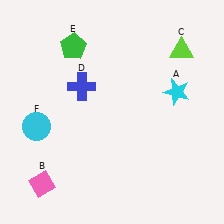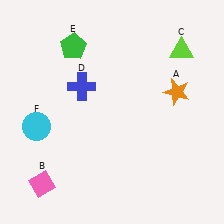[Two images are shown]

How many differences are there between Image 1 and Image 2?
There is 1 difference between the two images.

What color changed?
The star (A) changed from cyan in Image 1 to orange in Image 2.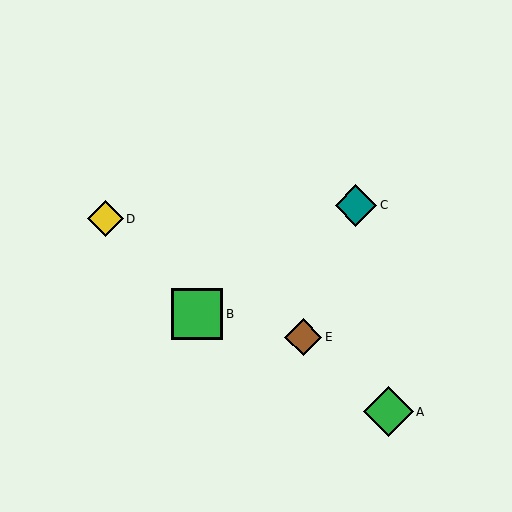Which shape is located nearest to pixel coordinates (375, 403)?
The green diamond (labeled A) at (388, 412) is nearest to that location.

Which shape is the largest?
The green square (labeled B) is the largest.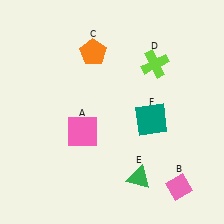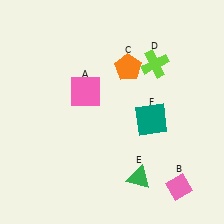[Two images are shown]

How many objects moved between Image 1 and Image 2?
2 objects moved between the two images.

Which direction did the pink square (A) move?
The pink square (A) moved up.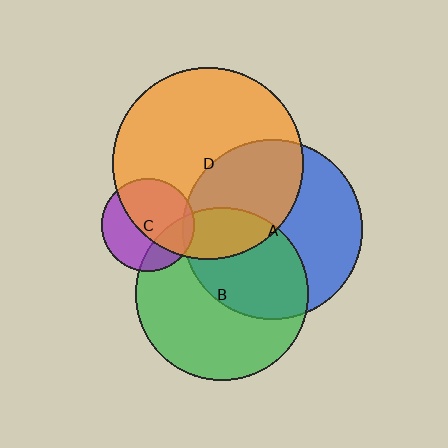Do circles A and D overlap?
Yes.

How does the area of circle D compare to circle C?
Approximately 4.2 times.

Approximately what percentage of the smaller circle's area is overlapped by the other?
Approximately 40%.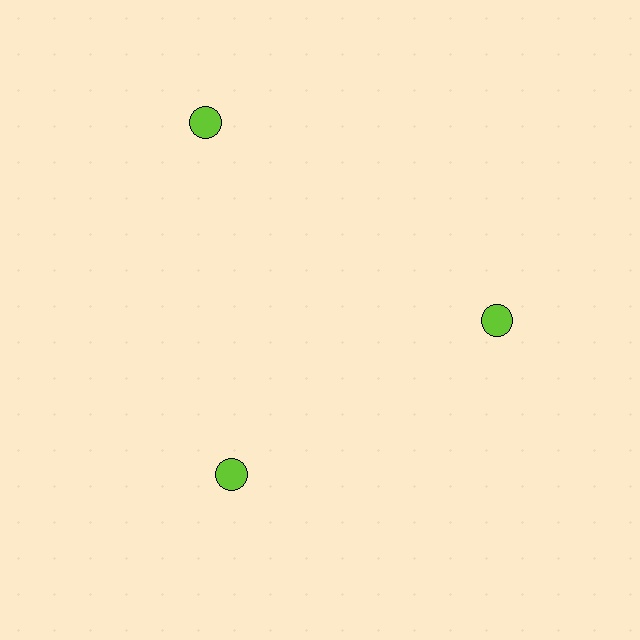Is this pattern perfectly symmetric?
No. The 3 lime circles are arranged in a ring, but one element near the 11 o'clock position is pushed outward from the center, breaking the 3-fold rotational symmetry.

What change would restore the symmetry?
The symmetry would be restored by moving it inward, back onto the ring so that all 3 circles sit at equal angles and equal distance from the center.